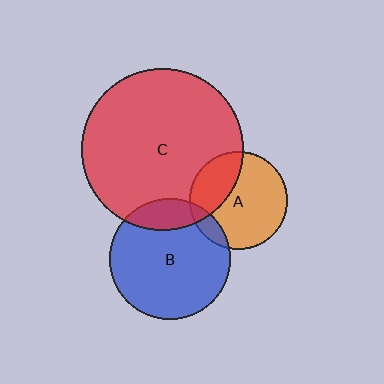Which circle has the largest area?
Circle C (red).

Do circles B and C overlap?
Yes.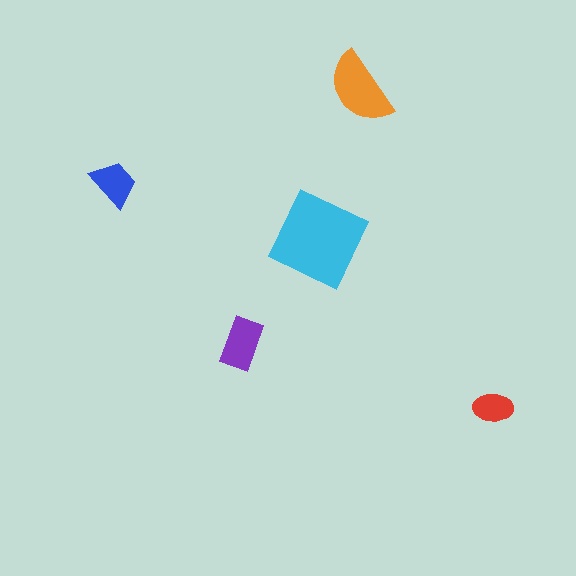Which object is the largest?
The cyan square.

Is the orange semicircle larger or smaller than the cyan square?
Smaller.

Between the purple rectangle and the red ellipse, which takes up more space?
The purple rectangle.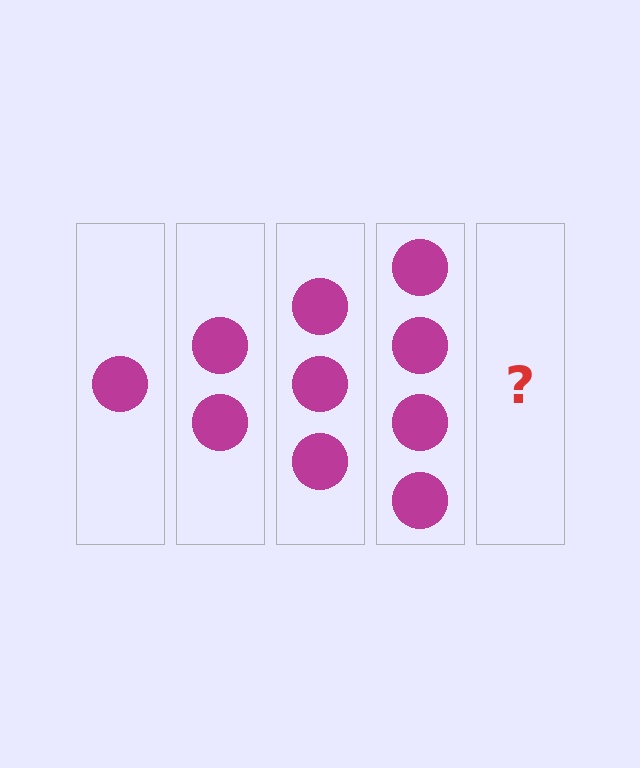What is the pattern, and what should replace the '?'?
The pattern is that each step adds one more circle. The '?' should be 5 circles.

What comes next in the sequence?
The next element should be 5 circles.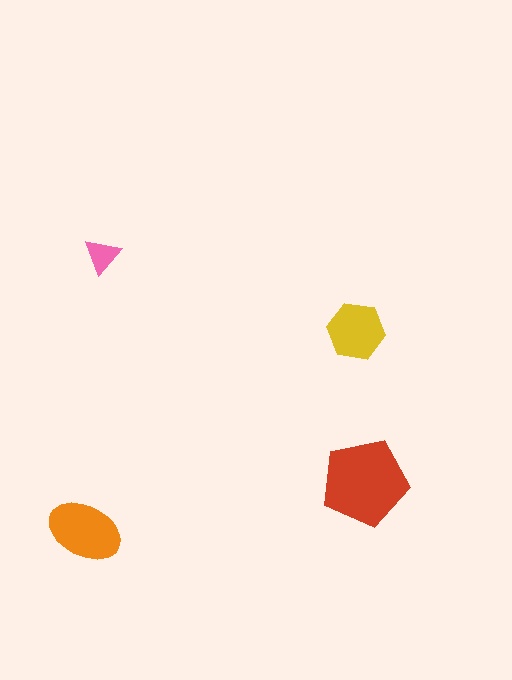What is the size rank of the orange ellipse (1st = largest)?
2nd.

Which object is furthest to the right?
The red pentagon is rightmost.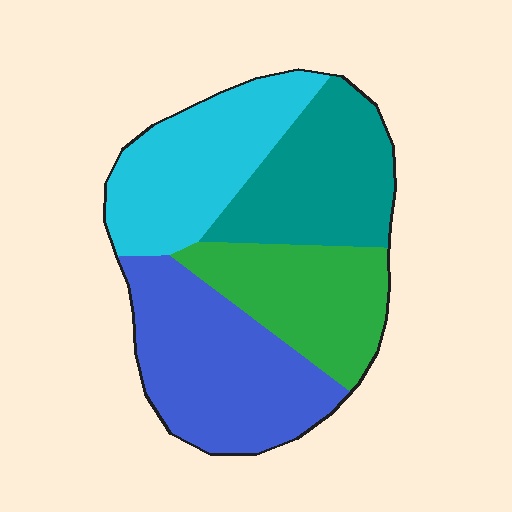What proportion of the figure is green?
Green takes up between a sixth and a third of the figure.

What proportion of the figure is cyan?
Cyan covers roughly 25% of the figure.